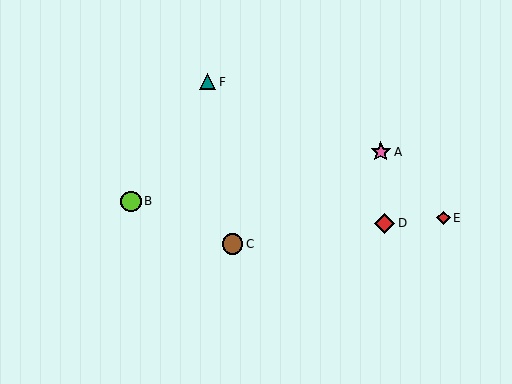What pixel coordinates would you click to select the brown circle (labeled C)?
Click at (233, 244) to select the brown circle C.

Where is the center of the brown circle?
The center of the brown circle is at (233, 244).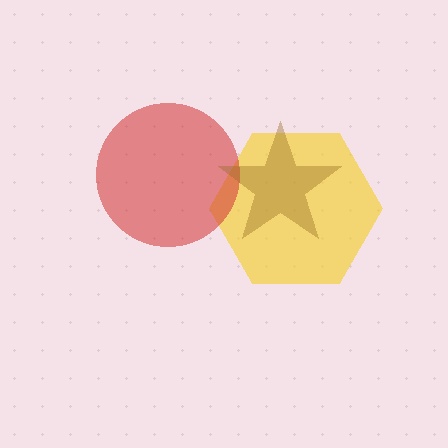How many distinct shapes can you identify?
There are 3 distinct shapes: a yellow hexagon, a red circle, a brown star.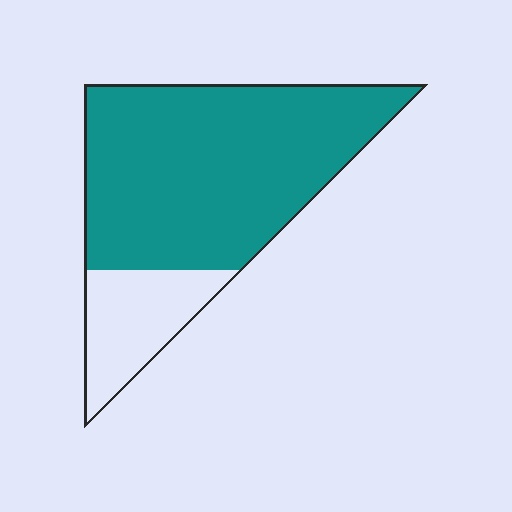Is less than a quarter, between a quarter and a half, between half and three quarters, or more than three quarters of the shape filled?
More than three quarters.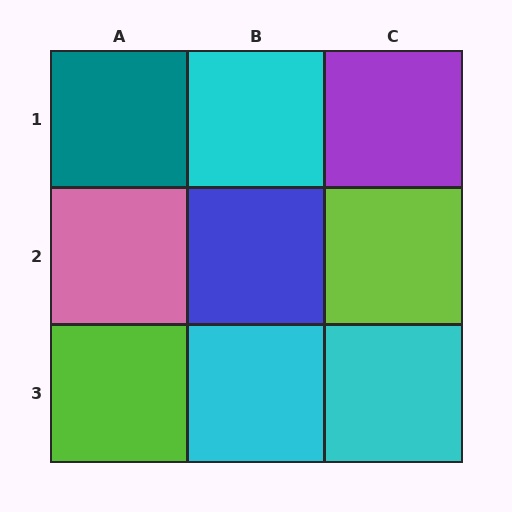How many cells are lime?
2 cells are lime.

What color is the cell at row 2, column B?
Blue.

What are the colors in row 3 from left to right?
Lime, cyan, cyan.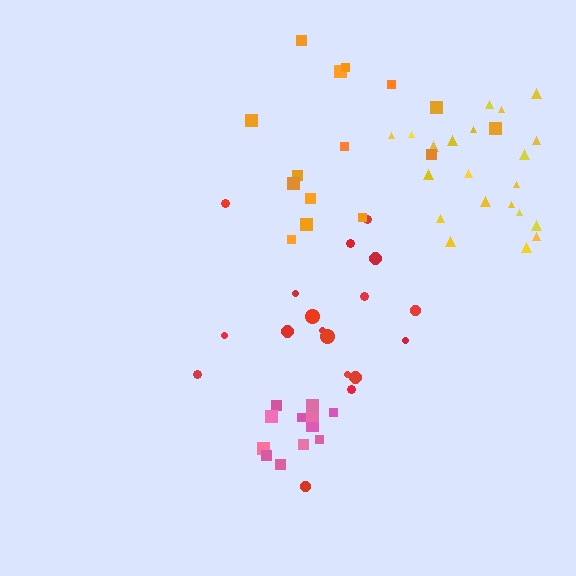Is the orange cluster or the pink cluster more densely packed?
Pink.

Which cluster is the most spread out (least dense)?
Orange.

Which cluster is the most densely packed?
Pink.